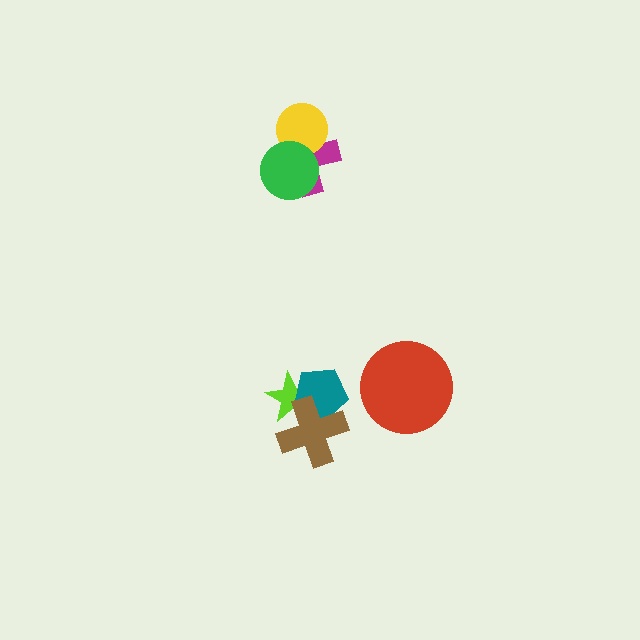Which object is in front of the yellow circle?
The green circle is in front of the yellow circle.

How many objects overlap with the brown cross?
2 objects overlap with the brown cross.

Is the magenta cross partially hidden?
Yes, it is partially covered by another shape.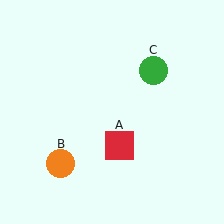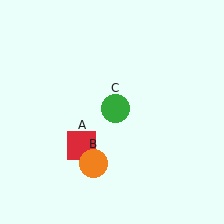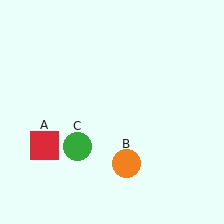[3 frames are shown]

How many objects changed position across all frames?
3 objects changed position: red square (object A), orange circle (object B), green circle (object C).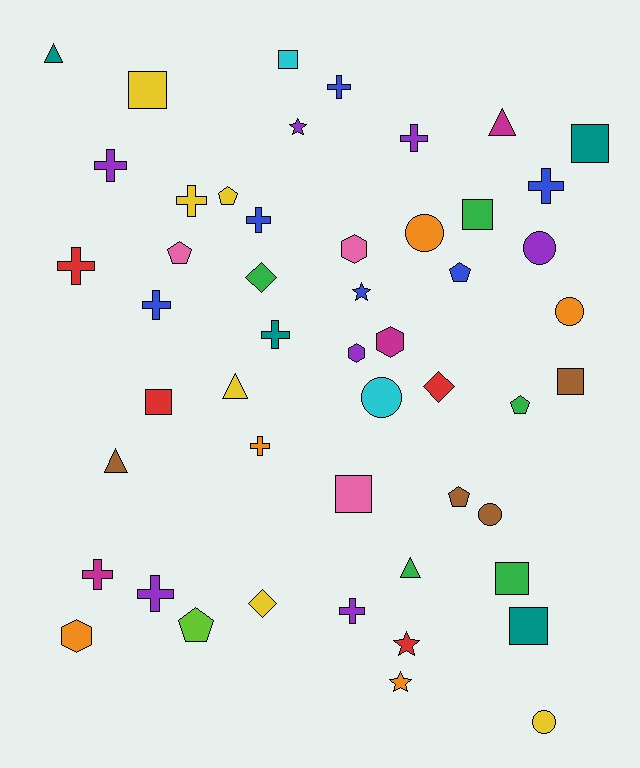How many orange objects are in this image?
There are 5 orange objects.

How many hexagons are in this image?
There are 4 hexagons.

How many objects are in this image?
There are 50 objects.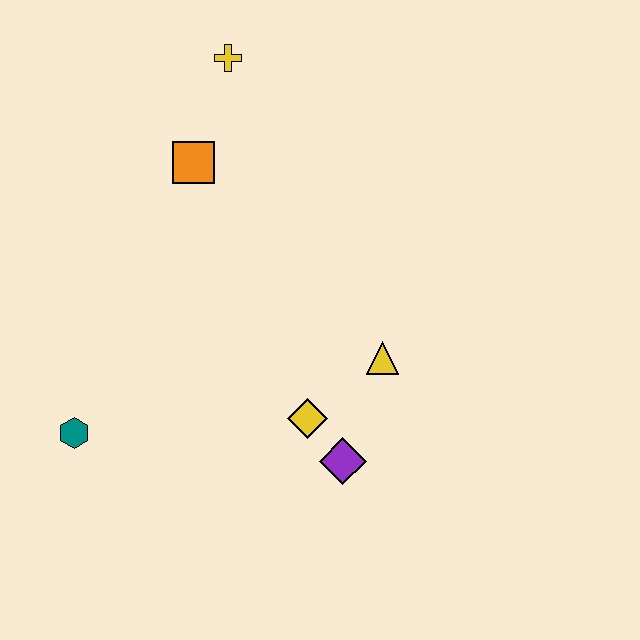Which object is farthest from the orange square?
The purple diamond is farthest from the orange square.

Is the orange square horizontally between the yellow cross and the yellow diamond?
No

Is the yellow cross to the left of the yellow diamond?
Yes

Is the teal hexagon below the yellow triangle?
Yes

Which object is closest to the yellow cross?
The orange square is closest to the yellow cross.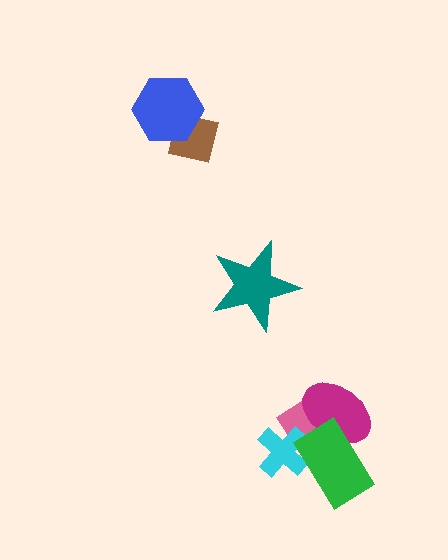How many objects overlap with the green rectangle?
3 objects overlap with the green rectangle.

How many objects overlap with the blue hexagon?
1 object overlaps with the blue hexagon.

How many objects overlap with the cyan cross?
2 objects overlap with the cyan cross.